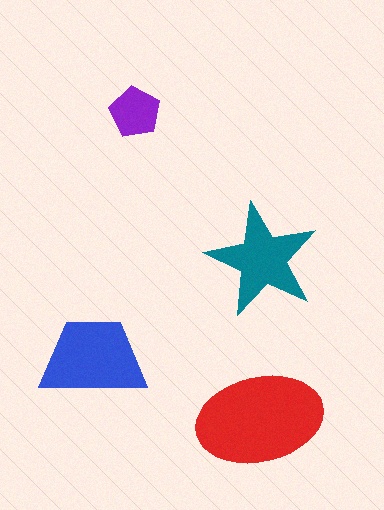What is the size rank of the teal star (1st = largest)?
3rd.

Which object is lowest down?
The red ellipse is bottommost.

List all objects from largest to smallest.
The red ellipse, the blue trapezoid, the teal star, the purple pentagon.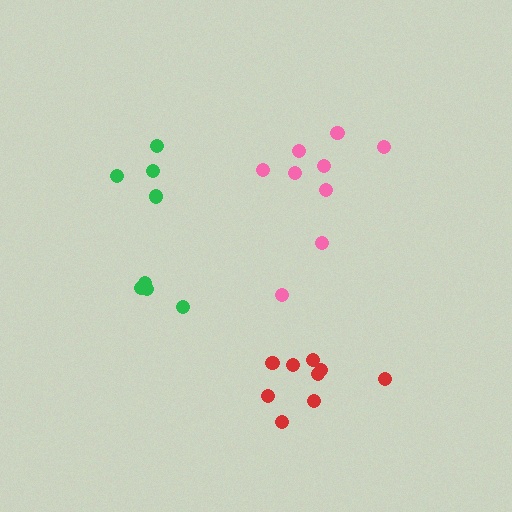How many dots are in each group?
Group 1: 9 dots, Group 2: 9 dots, Group 3: 8 dots (26 total).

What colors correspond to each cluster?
The clusters are colored: pink, red, green.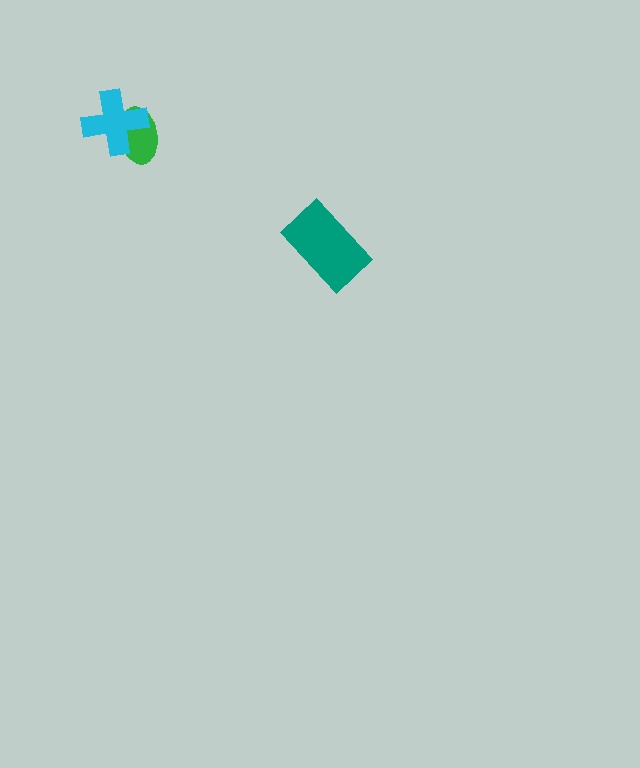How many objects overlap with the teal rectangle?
0 objects overlap with the teal rectangle.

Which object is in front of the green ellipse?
The cyan cross is in front of the green ellipse.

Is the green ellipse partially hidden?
Yes, it is partially covered by another shape.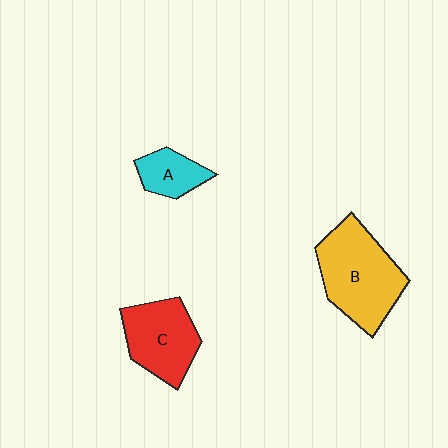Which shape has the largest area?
Shape B (yellow).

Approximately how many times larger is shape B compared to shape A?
Approximately 2.6 times.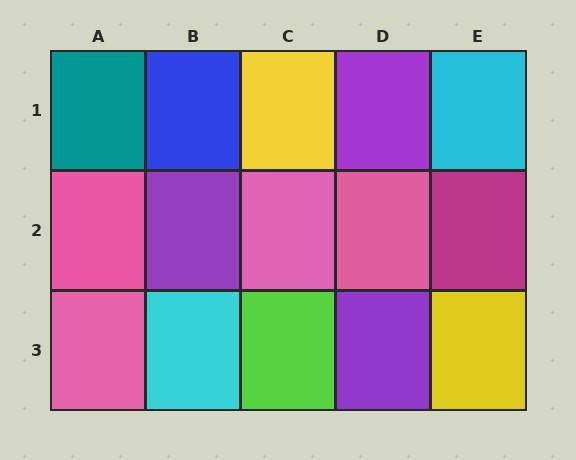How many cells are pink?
4 cells are pink.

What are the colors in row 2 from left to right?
Pink, purple, pink, pink, magenta.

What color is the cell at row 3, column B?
Cyan.